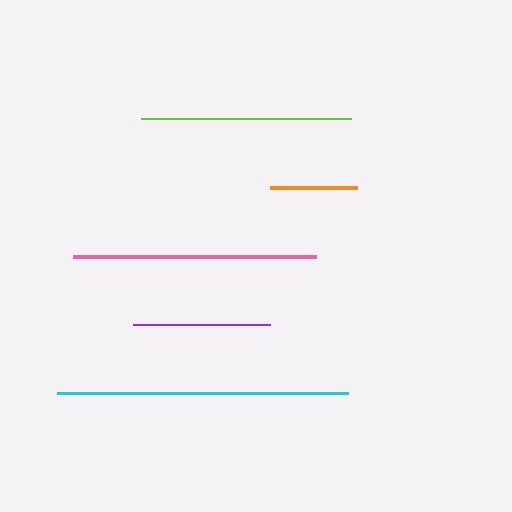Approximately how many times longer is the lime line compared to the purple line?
The lime line is approximately 1.5 times the length of the purple line.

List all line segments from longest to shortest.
From longest to shortest: cyan, pink, lime, purple, orange.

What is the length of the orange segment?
The orange segment is approximately 87 pixels long.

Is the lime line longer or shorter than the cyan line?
The cyan line is longer than the lime line.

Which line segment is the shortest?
The orange line is the shortest at approximately 87 pixels.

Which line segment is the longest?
The cyan line is the longest at approximately 291 pixels.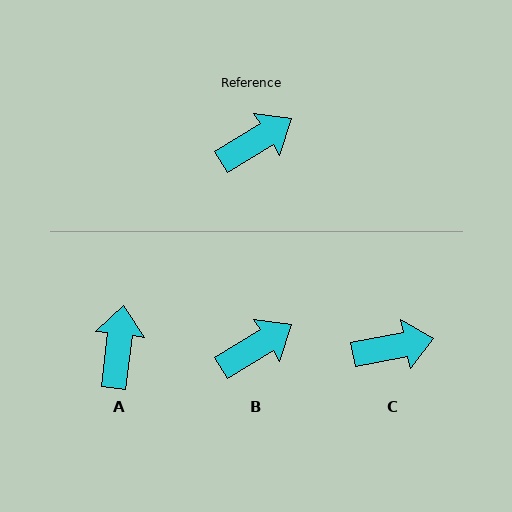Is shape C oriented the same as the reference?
No, it is off by about 20 degrees.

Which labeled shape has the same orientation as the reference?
B.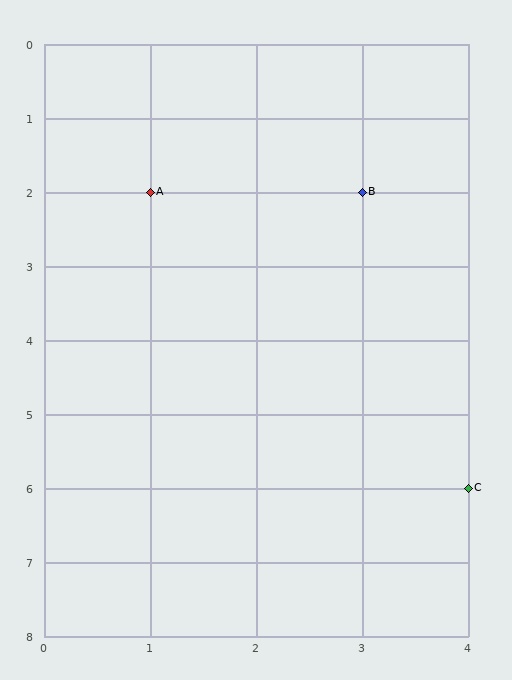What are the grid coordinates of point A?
Point A is at grid coordinates (1, 2).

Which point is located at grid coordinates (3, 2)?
Point B is at (3, 2).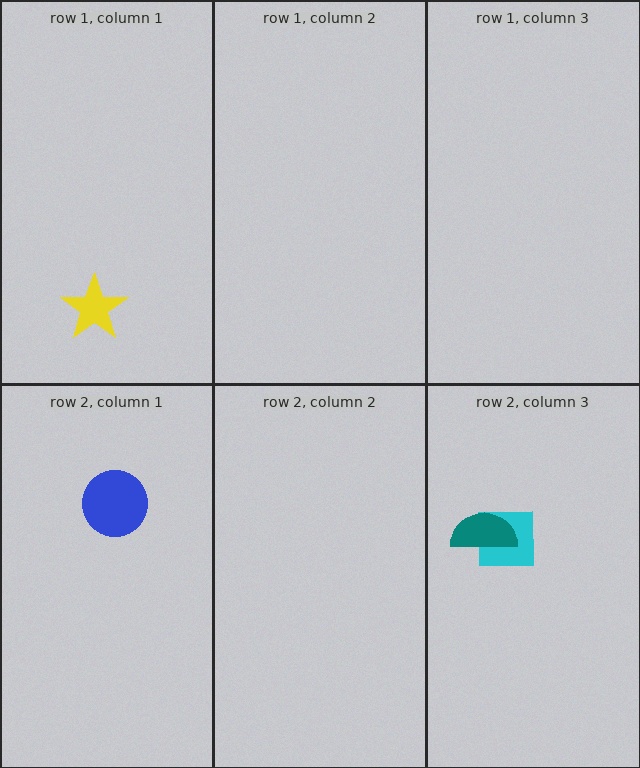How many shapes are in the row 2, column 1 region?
1.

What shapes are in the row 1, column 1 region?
The yellow star.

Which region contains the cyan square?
The row 2, column 3 region.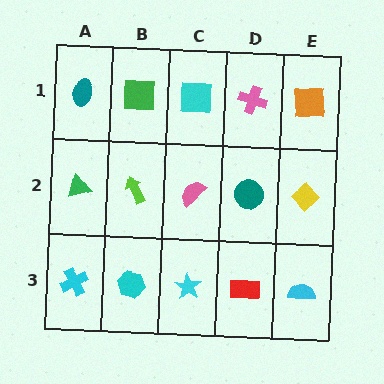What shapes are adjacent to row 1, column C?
A pink semicircle (row 2, column C), a green square (row 1, column B), a pink cross (row 1, column D).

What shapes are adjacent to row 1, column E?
A yellow diamond (row 2, column E), a pink cross (row 1, column D).